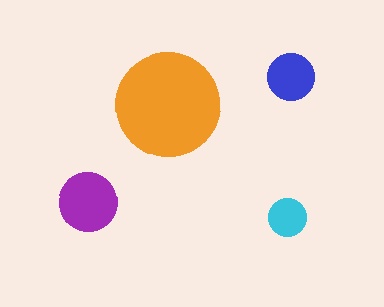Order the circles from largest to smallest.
the orange one, the purple one, the blue one, the cyan one.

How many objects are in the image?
There are 4 objects in the image.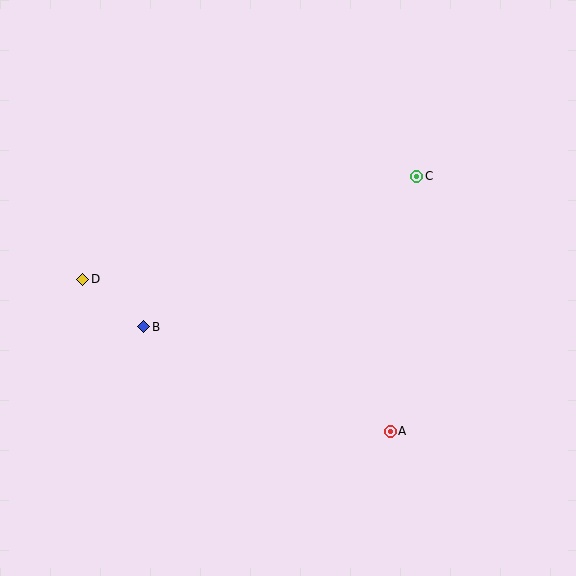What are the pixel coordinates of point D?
Point D is at (83, 279).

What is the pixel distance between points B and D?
The distance between B and D is 77 pixels.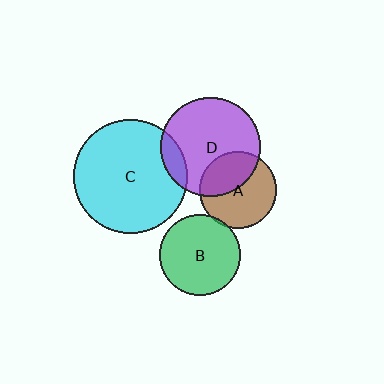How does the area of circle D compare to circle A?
Approximately 1.7 times.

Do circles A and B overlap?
Yes.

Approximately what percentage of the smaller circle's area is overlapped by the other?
Approximately 5%.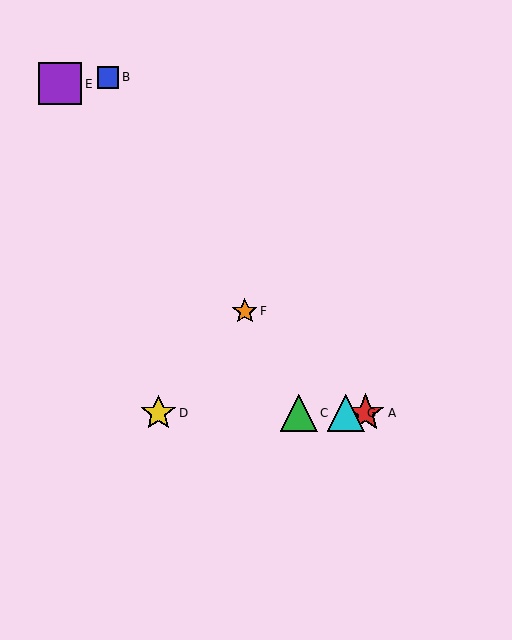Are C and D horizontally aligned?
Yes, both are at y≈413.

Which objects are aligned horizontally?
Objects A, C, D, G are aligned horizontally.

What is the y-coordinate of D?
Object D is at y≈413.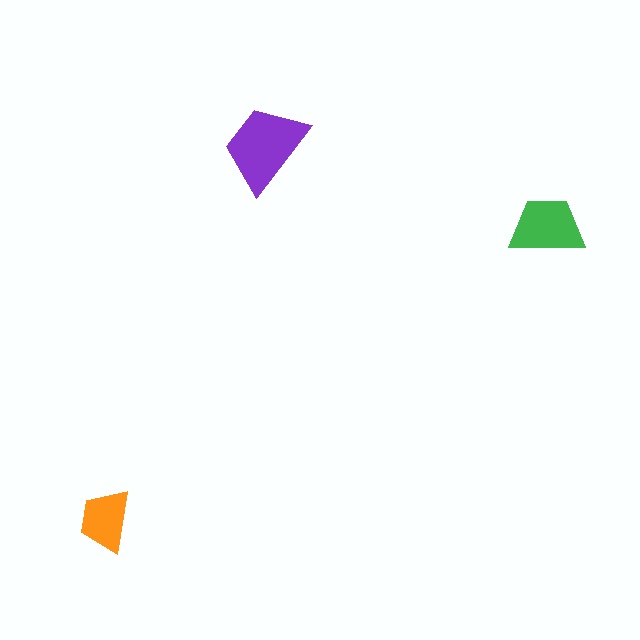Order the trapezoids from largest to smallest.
the purple one, the green one, the orange one.